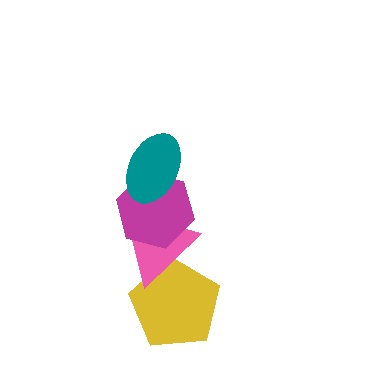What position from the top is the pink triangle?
The pink triangle is 3rd from the top.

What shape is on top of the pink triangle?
The magenta hexagon is on top of the pink triangle.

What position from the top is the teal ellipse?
The teal ellipse is 1st from the top.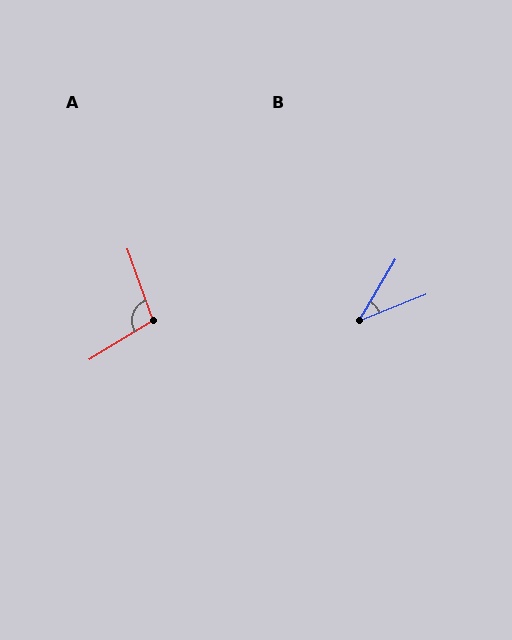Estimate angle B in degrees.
Approximately 37 degrees.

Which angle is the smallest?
B, at approximately 37 degrees.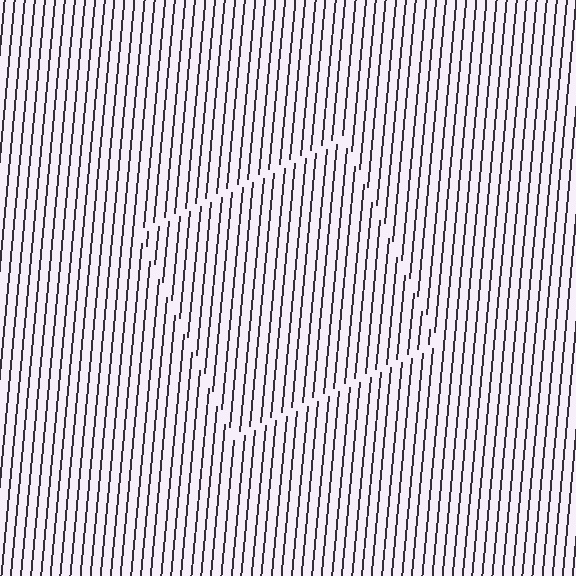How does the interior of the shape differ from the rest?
The interior of the shape contains the same grating, shifted by half a period — the contour is defined by the phase discontinuity where line-ends from the inner and outer gratings abut.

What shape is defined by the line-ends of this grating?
An illusory square. The interior of the shape contains the same grating, shifted by half a period — the contour is defined by the phase discontinuity where line-ends from the inner and outer gratings abut.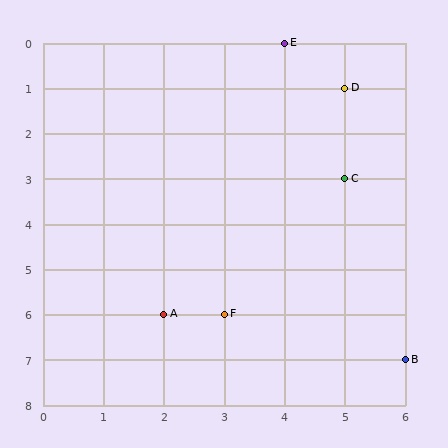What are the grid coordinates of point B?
Point B is at grid coordinates (6, 7).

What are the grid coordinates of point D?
Point D is at grid coordinates (5, 1).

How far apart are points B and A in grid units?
Points B and A are 4 columns and 1 row apart (about 4.1 grid units diagonally).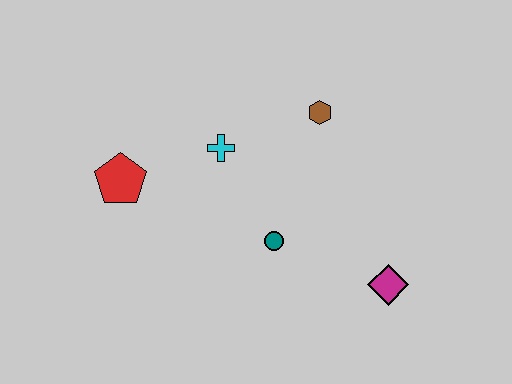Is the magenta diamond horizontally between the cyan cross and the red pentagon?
No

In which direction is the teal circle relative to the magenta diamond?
The teal circle is to the left of the magenta diamond.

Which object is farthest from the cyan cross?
The magenta diamond is farthest from the cyan cross.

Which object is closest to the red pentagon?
The cyan cross is closest to the red pentagon.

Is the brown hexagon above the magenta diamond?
Yes